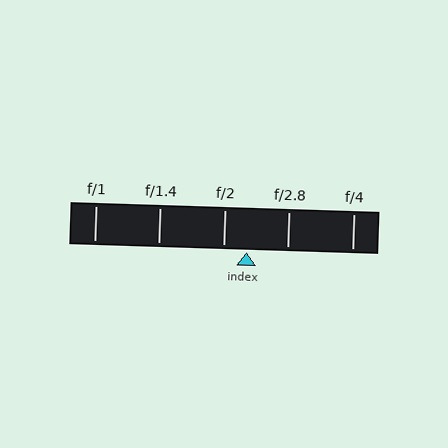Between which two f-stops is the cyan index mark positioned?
The index mark is between f/2 and f/2.8.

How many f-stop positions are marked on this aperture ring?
There are 5 f-stop positions marked.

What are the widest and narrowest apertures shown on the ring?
The widest aperture shown is f/1 and the narrowest is f/4.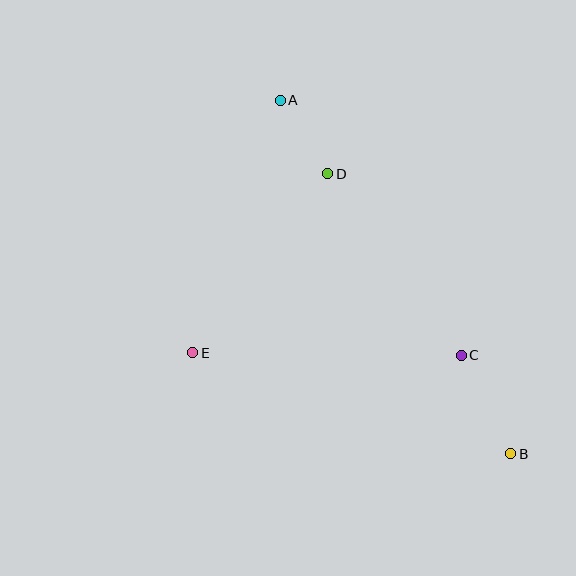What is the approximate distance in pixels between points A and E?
The distance between A and E is approximately 267 pixels.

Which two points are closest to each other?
Points A and D are closest to each other.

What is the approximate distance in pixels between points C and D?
The distance between C and D is approximately 225 pixels.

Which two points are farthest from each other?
Points A and B are farthest from each other.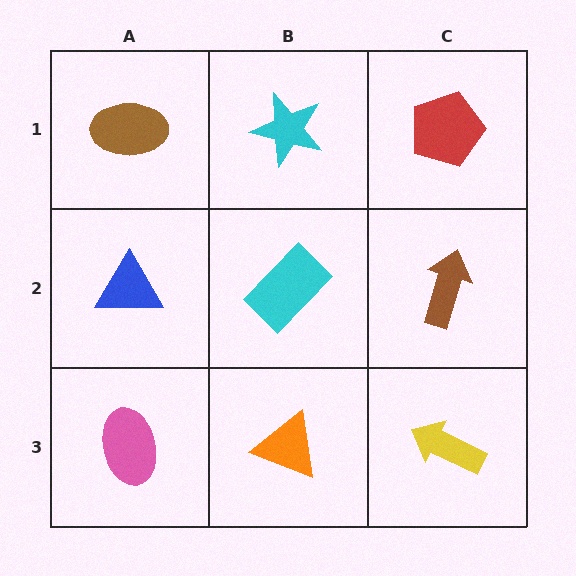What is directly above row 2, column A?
A brown ellipse.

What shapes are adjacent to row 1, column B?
A cyan rectangle (row 2, column B), a brown ellipse (row 1, column A), a red pentagon (row 1, column C).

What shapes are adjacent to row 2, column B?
A cyan star (row 1, column B), an orange triangle (row 3, column B), a blue triangle (row 2, column A), a brown arrow (row 2, column C).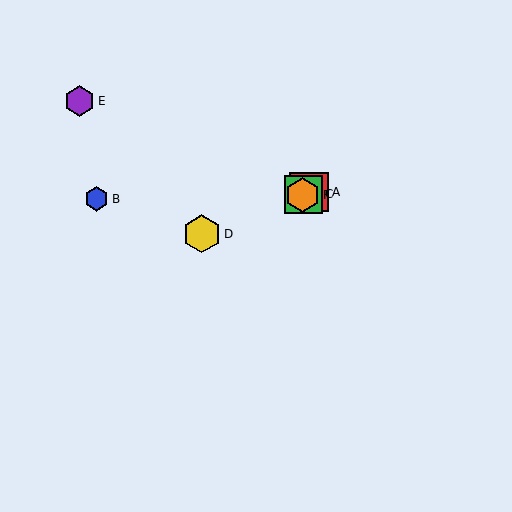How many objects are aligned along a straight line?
4 objects (A, C, D, F) are aligned along a straight line.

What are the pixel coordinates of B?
Object B is at (96, 199).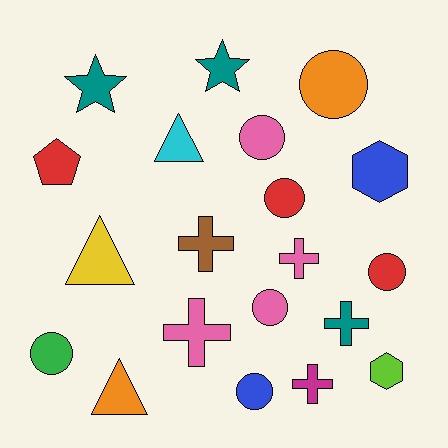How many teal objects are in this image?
There are 3 teal objects.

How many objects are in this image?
There are 20 objects.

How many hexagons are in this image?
There are 2 hexagons.